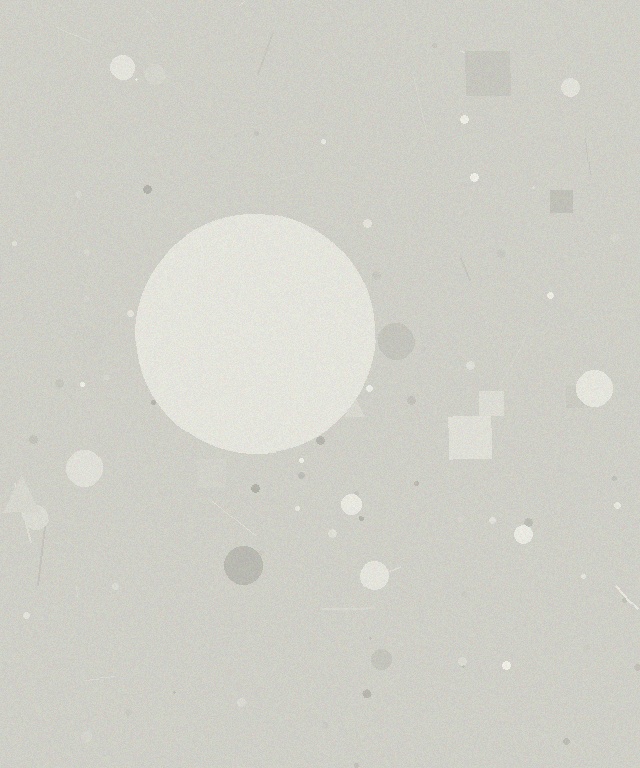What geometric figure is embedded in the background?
A circle is embedded in the background.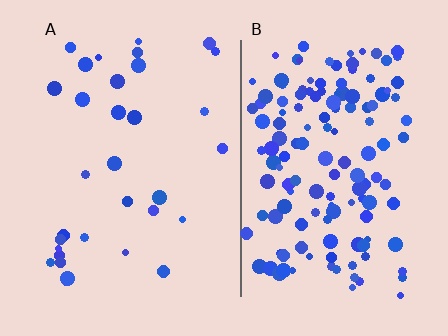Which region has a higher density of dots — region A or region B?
B (the right).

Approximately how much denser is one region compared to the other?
Approximately 4.2× — region B over region A.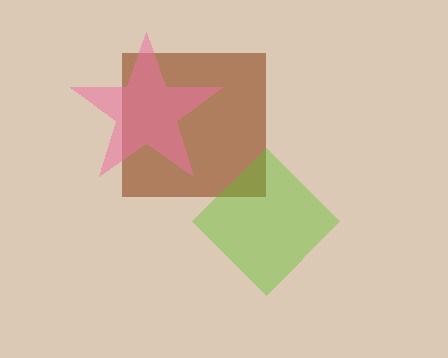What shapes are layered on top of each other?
The layered shapes are: a brown square, a lime diamond, a pink star.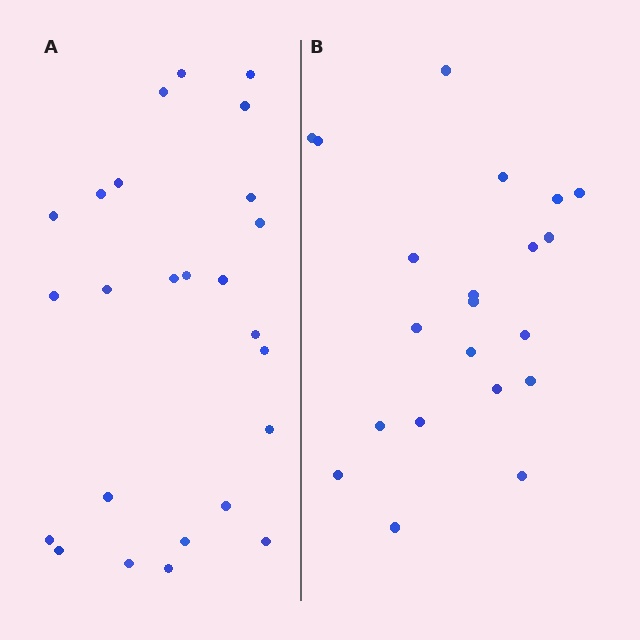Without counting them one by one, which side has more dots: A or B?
Region A (the left region) has more dots.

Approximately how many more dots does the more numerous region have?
Region A has about 4 more dots than region B.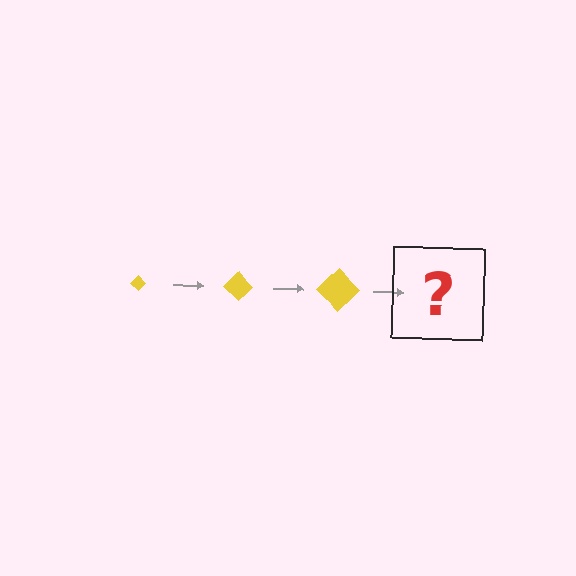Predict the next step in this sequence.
The next step is a yellow diamond, larger than the previous one.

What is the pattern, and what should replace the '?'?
The pattern is that the diamond gets progressively larger each step. The '?' should be a yellow diamond, larger than the previous one.